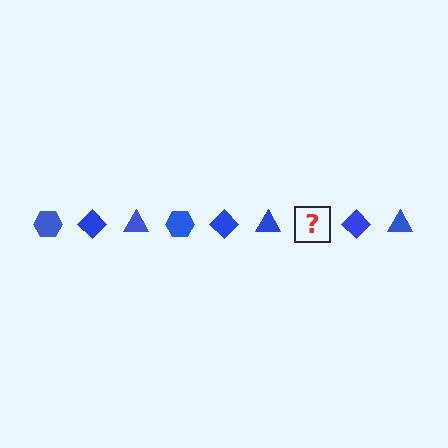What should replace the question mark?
The question mark should be replaced with a blue hexagon.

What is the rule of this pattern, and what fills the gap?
The rule is that the pattern cycles through hexagon, diamond, triangle shapes in blue. The gap should be filled with a blue hexagon.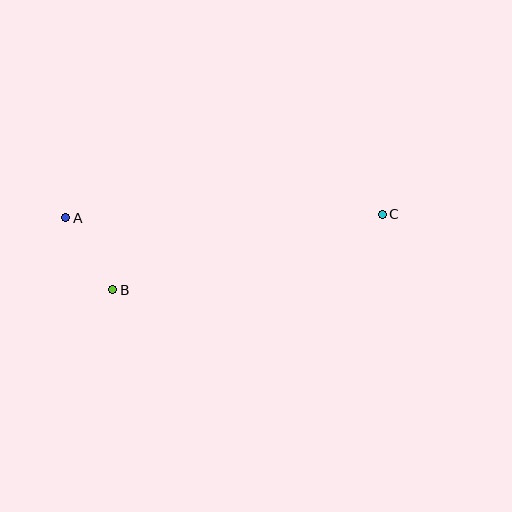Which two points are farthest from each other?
Points A and C are farthest from each other.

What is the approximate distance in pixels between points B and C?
The distance between B and C is approximately 280 pixels.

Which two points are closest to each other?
Points A and B are closest to each other.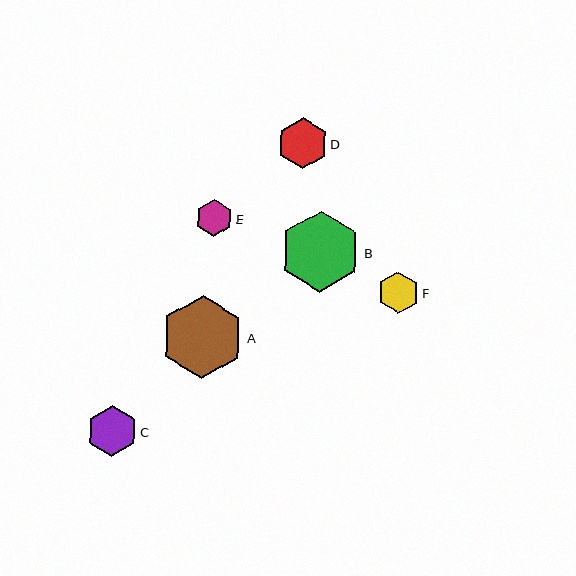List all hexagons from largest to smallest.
From largest to smallest: A, B, C, D, F, E.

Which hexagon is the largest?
Hexagon A is the largest with a size of approximately 83 pixels.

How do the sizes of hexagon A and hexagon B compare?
Hexagon A and hexagon B are approximately the same size.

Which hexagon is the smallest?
Hexagon E is the smallest with a size of approximately 37 pixels.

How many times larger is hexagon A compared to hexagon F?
Hexagon A is approximately 2.0 times the size of hexagon F.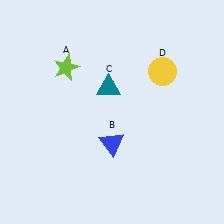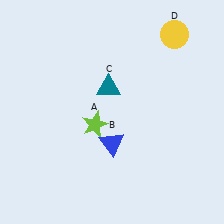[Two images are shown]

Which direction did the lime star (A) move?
The lime star (A) moved down.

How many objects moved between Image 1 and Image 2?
2 objects moved between the two images.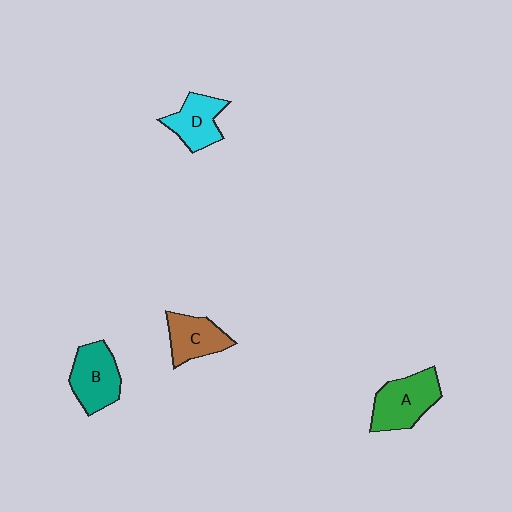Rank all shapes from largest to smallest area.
From largest to smallest: A (green), B (teal), D (cyan), C (brown).